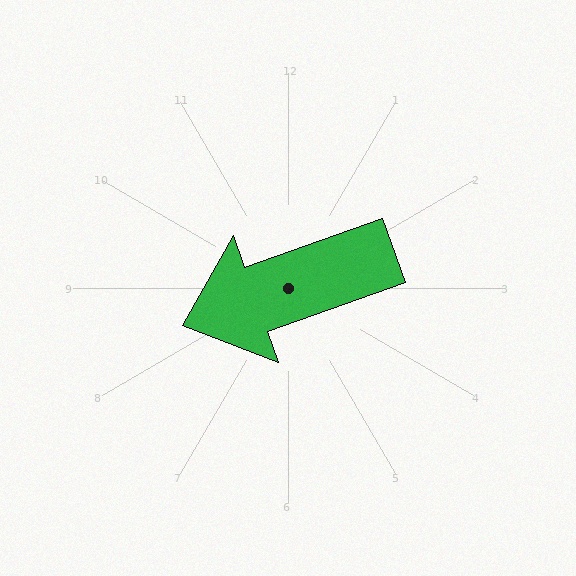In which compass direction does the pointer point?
West.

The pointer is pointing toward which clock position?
Roughly 8 o'clock.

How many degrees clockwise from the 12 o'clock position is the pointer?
Approximately 250 degrees.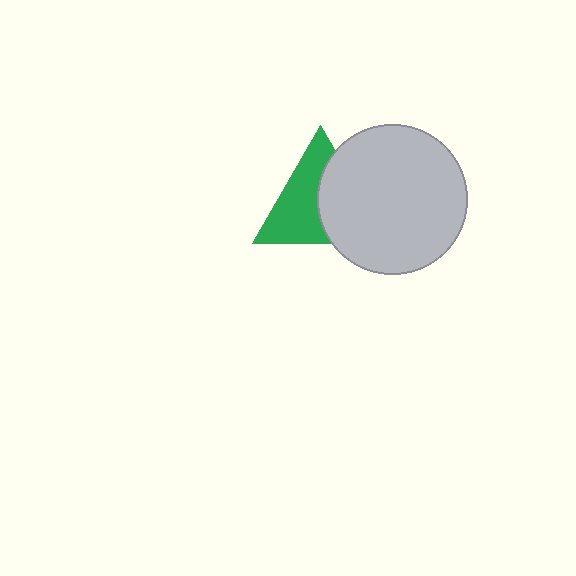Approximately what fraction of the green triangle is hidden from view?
Roughly 46% of the green triangle is hidden behind the light gray circle.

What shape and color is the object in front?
The object in front is a light gray circle.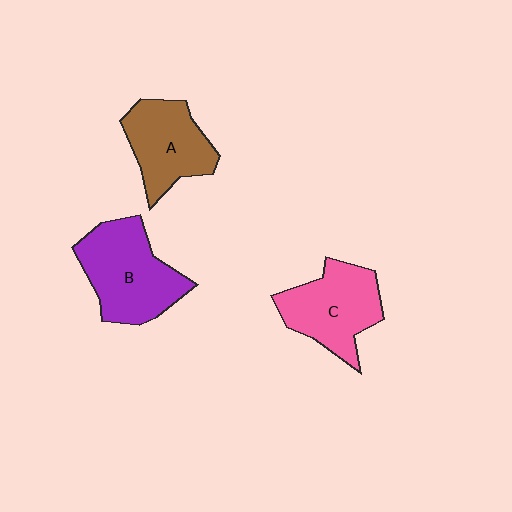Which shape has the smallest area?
Shape A (brown).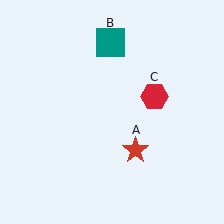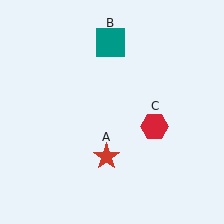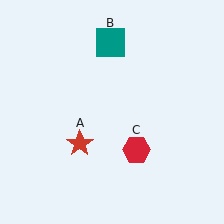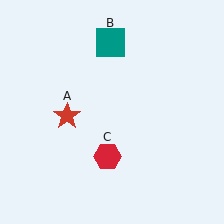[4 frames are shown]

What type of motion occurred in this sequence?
The red star (object A), red hexagon (object C) rotated clockwise around the center of the scene.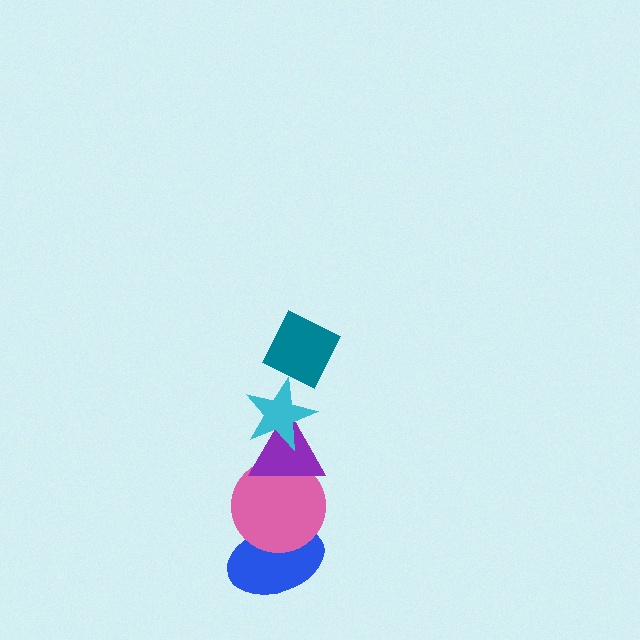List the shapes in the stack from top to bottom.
From top to bottom: the teal diamond, the cyan star, the purple triangle, the pink circle, the blue ellipse.